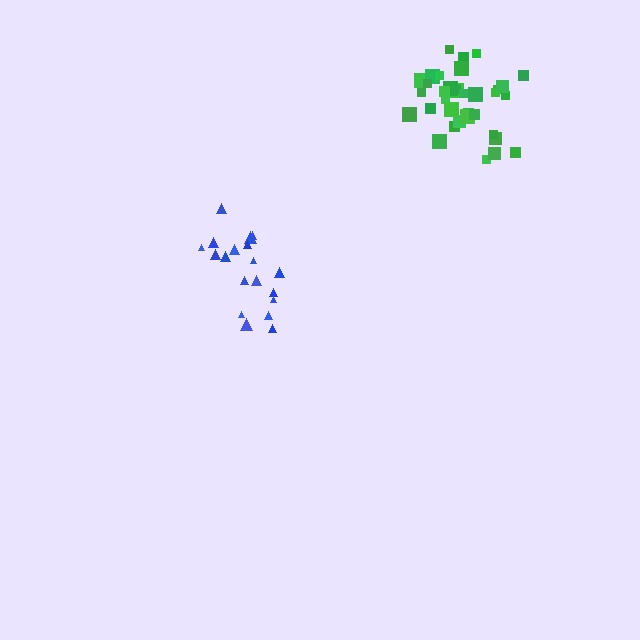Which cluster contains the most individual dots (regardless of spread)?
Green (35).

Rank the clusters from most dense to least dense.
green, blue.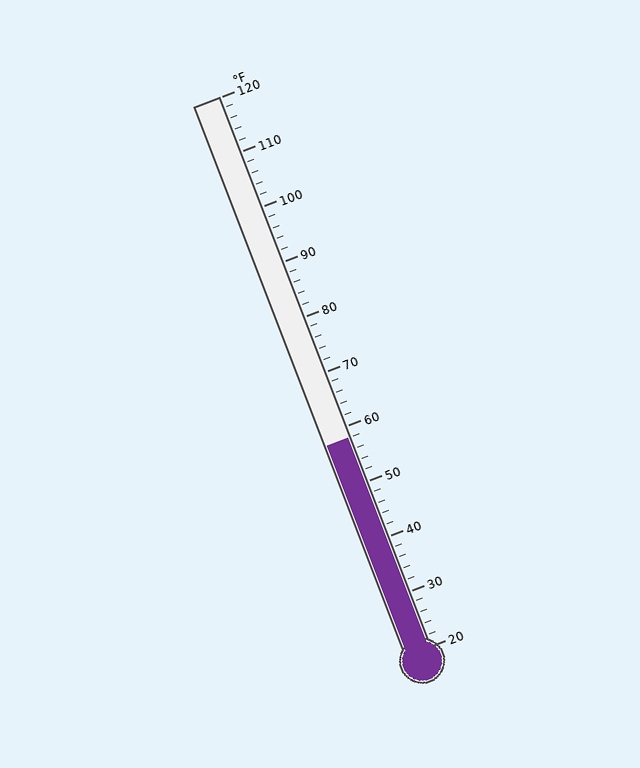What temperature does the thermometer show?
The thermometer shows approximately 58°F.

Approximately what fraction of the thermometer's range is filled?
The thermometer is filled to approximately 40% of its range.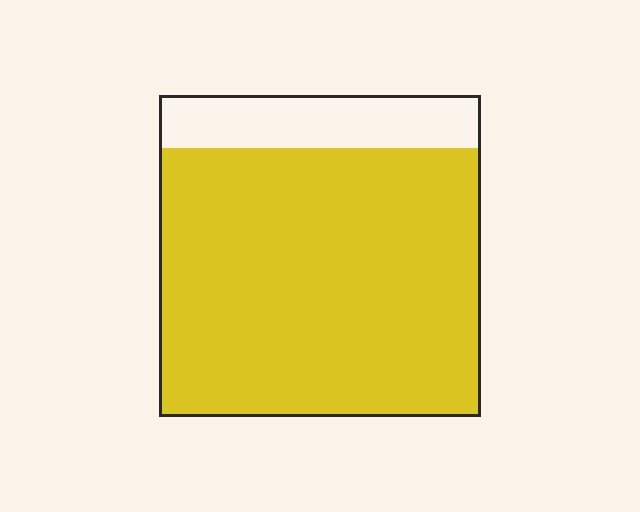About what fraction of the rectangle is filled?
About five sixths (5/6).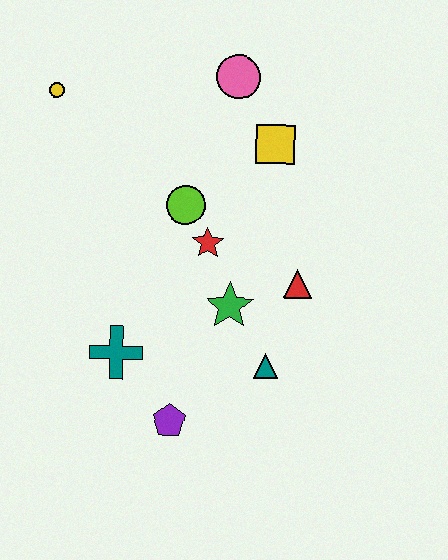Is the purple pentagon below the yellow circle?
Yes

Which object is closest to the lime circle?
The red star is closest to the lime circle.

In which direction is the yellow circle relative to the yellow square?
The yellow circle is to the left of the yellow square.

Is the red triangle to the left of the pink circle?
No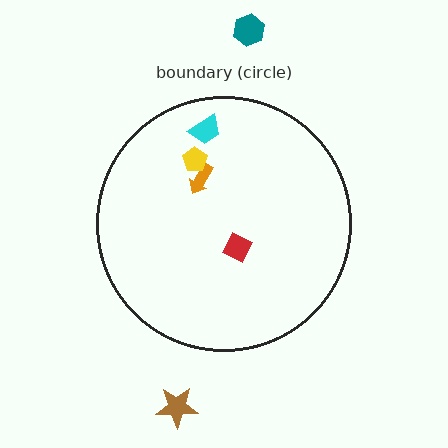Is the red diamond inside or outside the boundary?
Inside.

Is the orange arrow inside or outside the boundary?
Inside.